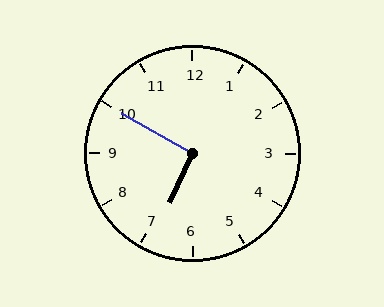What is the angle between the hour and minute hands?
Approximately 95 degrees.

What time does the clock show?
6:50.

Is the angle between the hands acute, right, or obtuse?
It is right.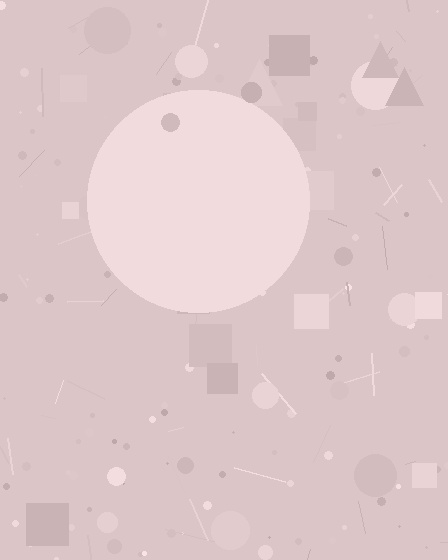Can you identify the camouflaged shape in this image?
The camouflaged shape is a circle.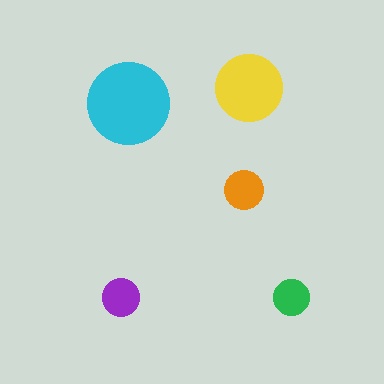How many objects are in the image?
There are 5 objects in the image.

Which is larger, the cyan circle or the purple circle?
The cyan one.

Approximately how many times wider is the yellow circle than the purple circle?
About 2 times wider.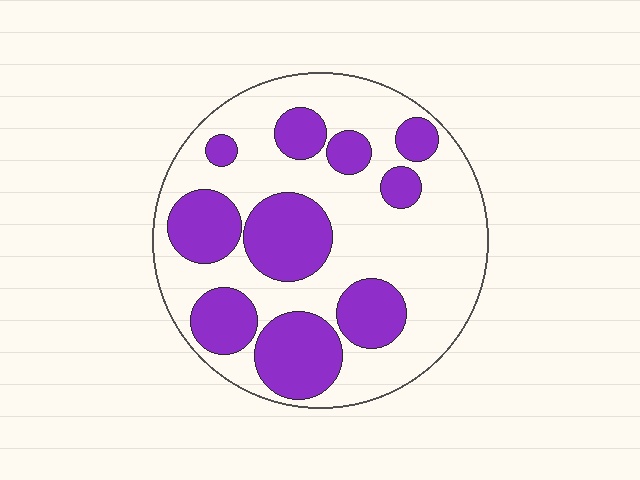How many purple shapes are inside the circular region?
10.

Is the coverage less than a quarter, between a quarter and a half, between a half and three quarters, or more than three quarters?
Between a quarter and a half.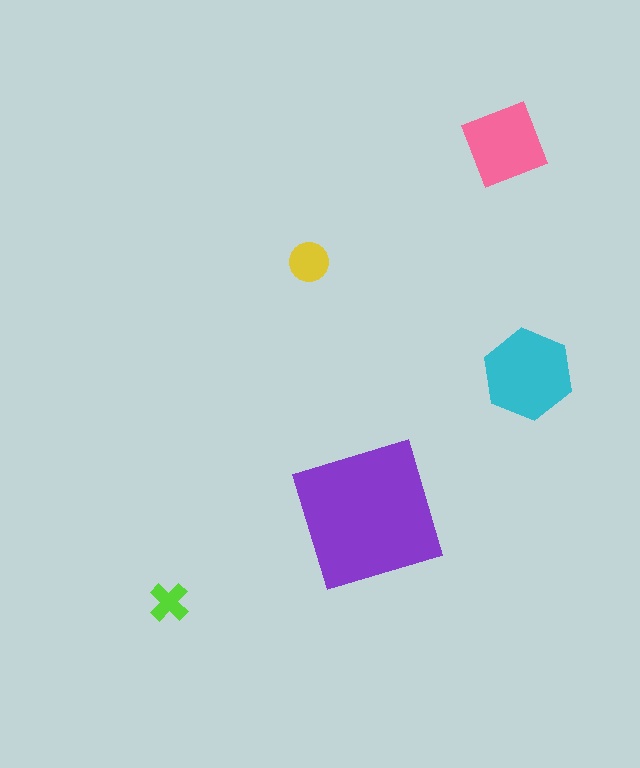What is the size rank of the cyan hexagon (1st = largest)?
2nd.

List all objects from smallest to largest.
The lime cross, the yellow circle, the pink diamond, the cyan hexagon, the purple square.